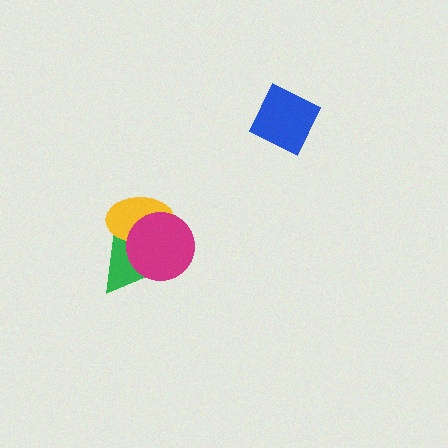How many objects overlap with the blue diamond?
0 objects overlap with the blue diamond.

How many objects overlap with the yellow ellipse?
2 objects overlap with the yellow ellipse.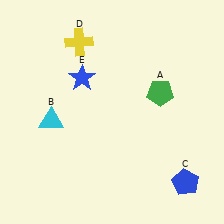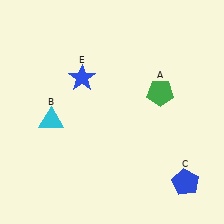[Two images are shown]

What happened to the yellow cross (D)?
The yellow cross (D) was removed in Image 2. It was in the top-left area of Image 1.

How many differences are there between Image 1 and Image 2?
There is 1 difference between the two images.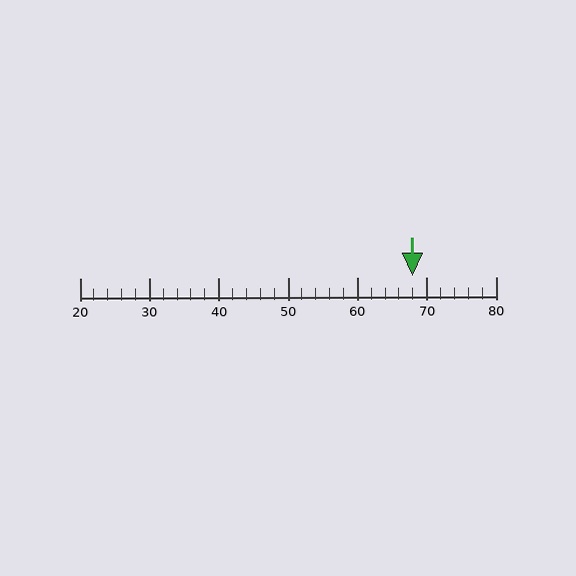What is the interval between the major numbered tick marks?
The major tick marks are spaced 10 units apart.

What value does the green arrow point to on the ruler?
The green arrow points to approximately 68.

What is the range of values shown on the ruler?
The ruler shows values from 20 to 80.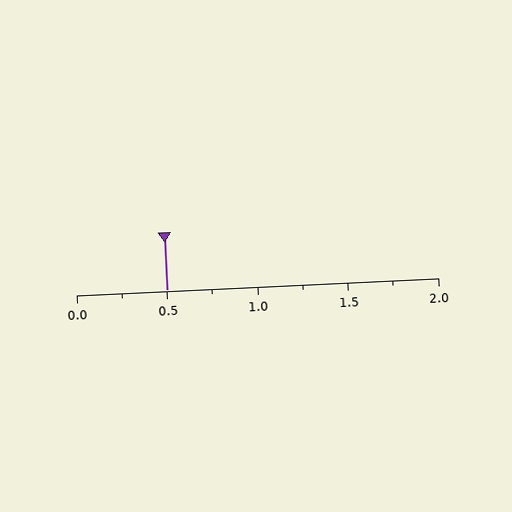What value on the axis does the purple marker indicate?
The marker indicates approximately 0.5.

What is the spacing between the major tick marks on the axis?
The major ticks are spaced 0.5 apart.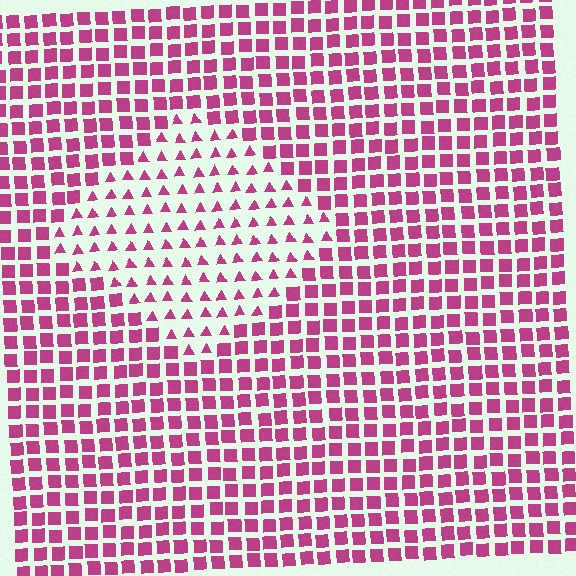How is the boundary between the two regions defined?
The boundary is defined by a change in element shape: triangles inside vs. squares outside. All elements share the same color and spacing.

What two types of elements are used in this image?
The image uses triangles inside the diamond region and squares outside it.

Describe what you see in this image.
The image is filled with small magenta elements arranged in a uniform grid. A diamond-shaped region contains triangles, while the surrounding area contains squares. The boundary is defined purely by the change in element shape.